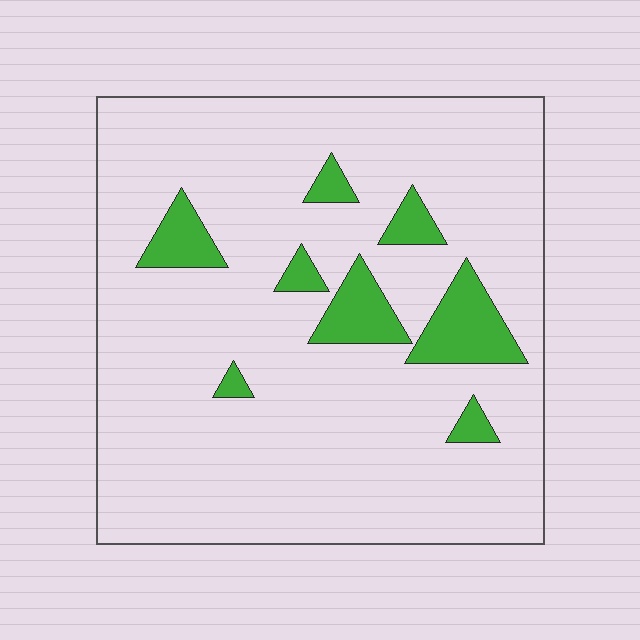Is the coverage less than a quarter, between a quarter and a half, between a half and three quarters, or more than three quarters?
Less than a quarter.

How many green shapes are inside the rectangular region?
8.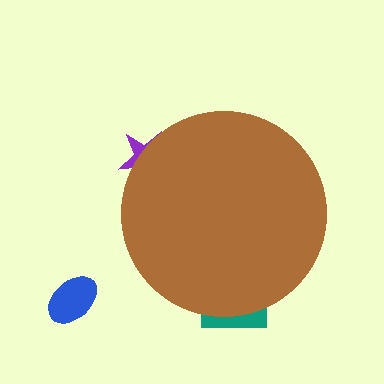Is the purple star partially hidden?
Yes, the purple star is partially hidden behind the brown circle.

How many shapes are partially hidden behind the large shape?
2 shapes are partially hidden.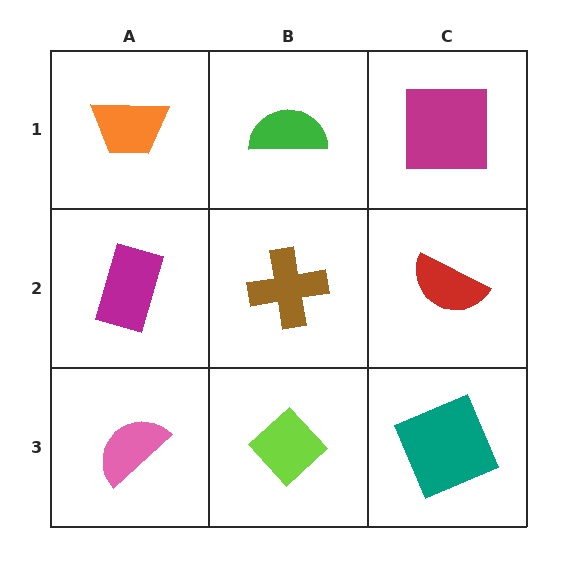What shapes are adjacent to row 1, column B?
A brown cross (row 2, column B), an orange trapezoid (row 1, column A), a magenta square (row 1, column C).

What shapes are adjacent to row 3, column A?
A magenta rectangle (row 2, column A), a lime diamond (row 3, column B).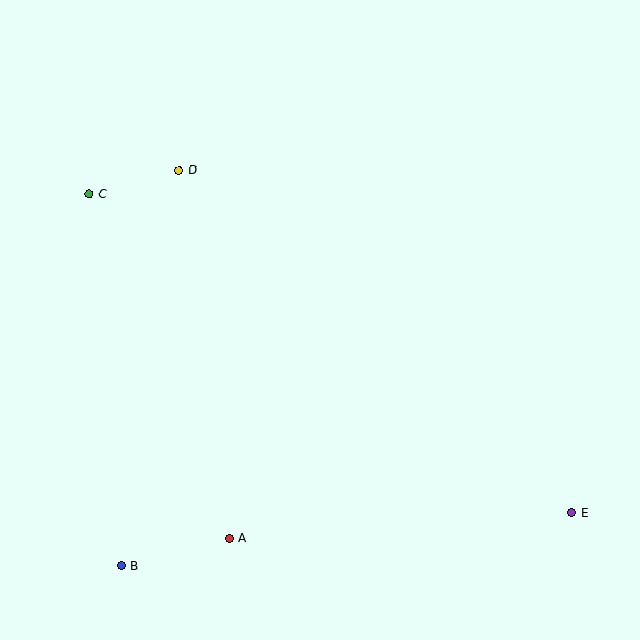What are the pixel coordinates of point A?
Point A is at (229, 538).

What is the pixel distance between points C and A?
The distance between C and A is 372 pixels.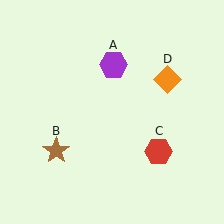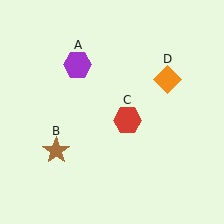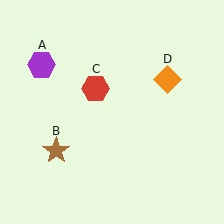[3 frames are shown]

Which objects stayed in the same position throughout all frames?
Brown star (object B) and orange diamond (object D) remained stationary.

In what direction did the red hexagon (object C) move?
The red hexagon (object C) moved up and to the left.